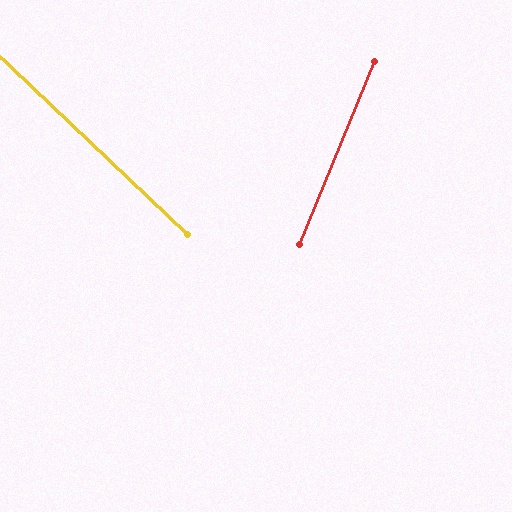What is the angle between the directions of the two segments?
Approximately 69 degrees.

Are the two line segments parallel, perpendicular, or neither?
Neither parallel nor perpendicular — they differ by about 69°.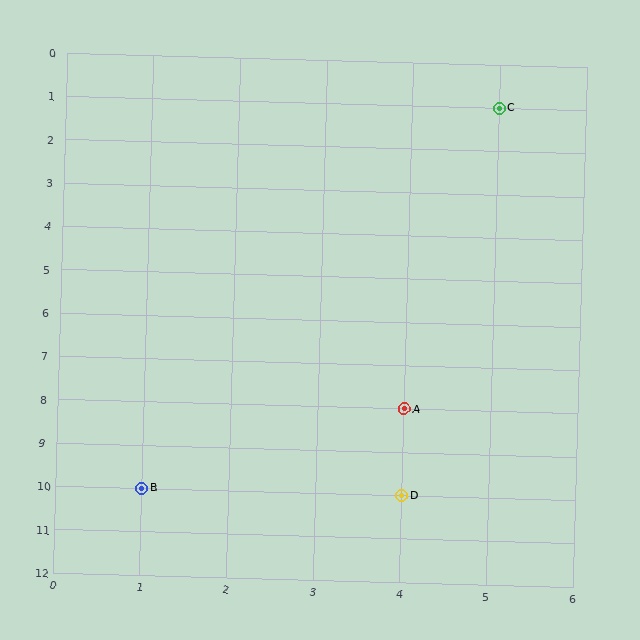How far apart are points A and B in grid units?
Points A and B are 3 columns and 2 rows apart (about 3.6 grid units diagonally).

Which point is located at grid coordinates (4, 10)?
Point D is at (4, 10).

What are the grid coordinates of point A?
Point A is at grid coordinates (4, 8).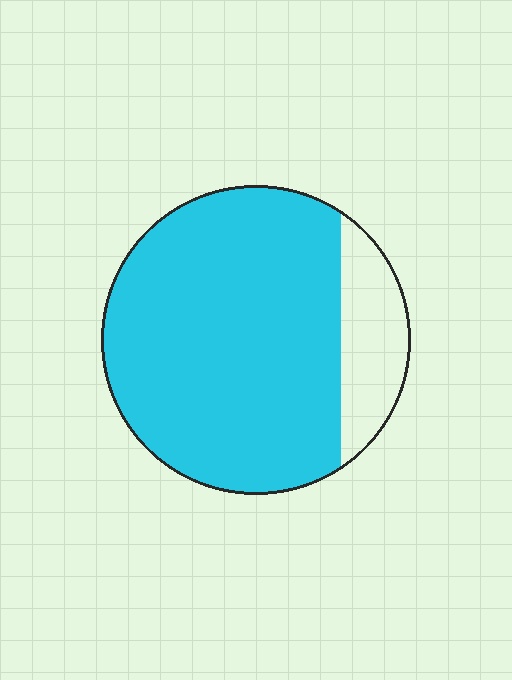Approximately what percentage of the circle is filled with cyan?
Approximately 85%.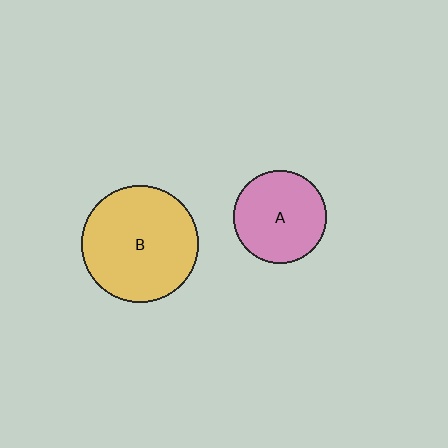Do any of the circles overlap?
No, none of the circles overlap.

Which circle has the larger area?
Circle B (yellow).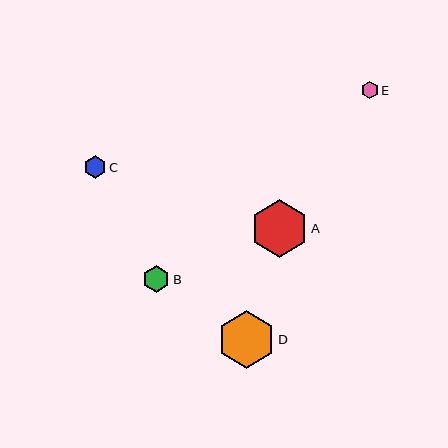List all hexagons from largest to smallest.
From largest to smallest: D, A, B, C, E.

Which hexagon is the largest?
Hexagon D is the largest with a size of approximately 58 pixels.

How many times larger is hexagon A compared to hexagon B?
Hexagon A is approximately 2.1 times the size of hexagon B.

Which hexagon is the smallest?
Hexagon E is the smallest with a size of approximately 17 pixels.